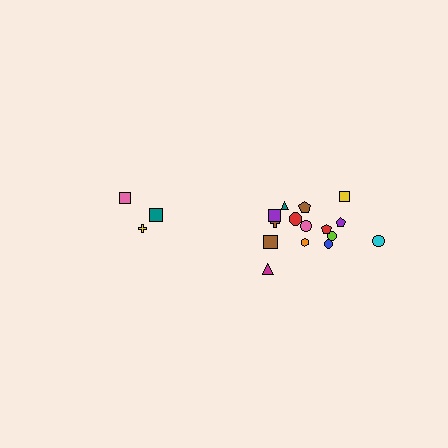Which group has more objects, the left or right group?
The right group.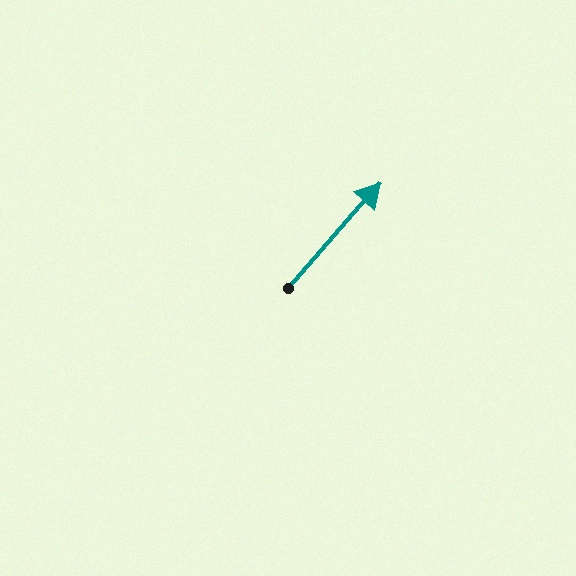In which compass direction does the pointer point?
Northeast.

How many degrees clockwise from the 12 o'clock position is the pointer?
Approximately 41 degrees.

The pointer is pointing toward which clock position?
Roughly 1 o'clock.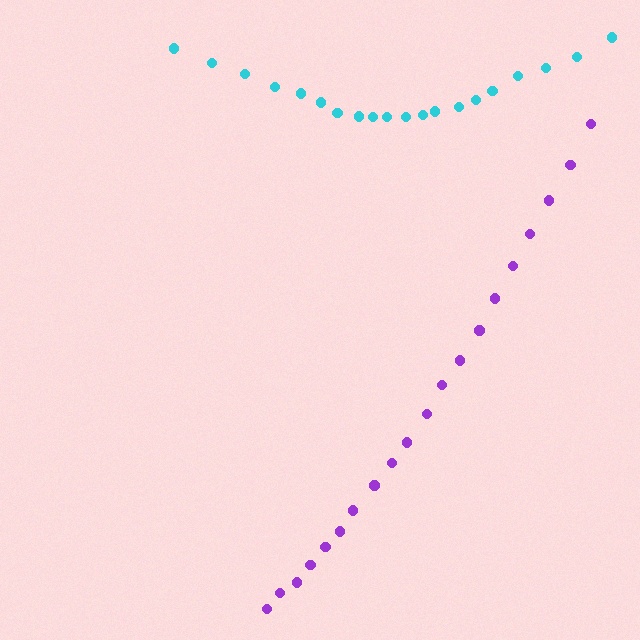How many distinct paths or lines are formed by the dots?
There are 2 distinct paths.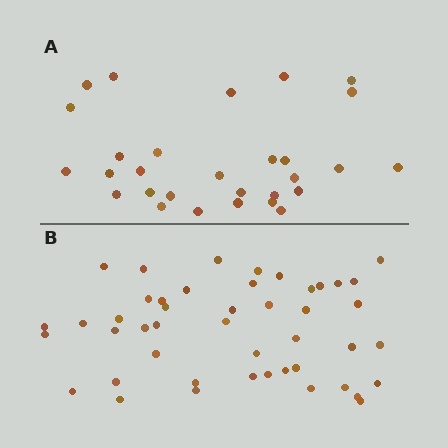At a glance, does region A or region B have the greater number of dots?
Region B (the bottom region) has more dots.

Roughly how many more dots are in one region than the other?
Region B has approximately 15 more dots than region A.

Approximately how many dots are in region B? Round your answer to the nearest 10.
About 50 dots. (The exact count is 46, which rounds to 50.)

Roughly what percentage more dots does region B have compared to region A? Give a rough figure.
About 60% more.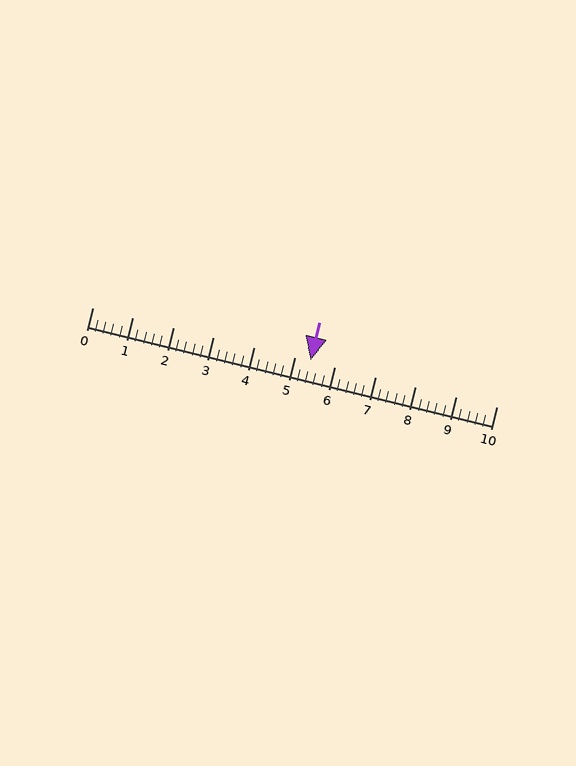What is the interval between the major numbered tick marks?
The major tick marks are spaced 1 units apart.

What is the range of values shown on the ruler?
The ruler shows values from 0 to 10.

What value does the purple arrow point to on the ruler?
The purple arrow points to approximately 5.4.